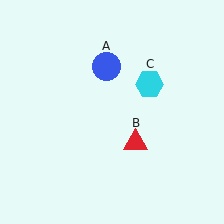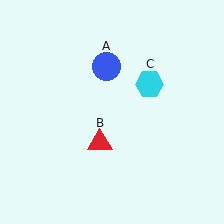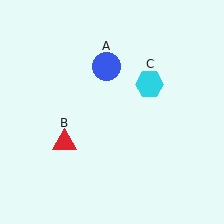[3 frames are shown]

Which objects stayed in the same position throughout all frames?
Blue circle (object A) and cyan hexagon (object C) remained stationary.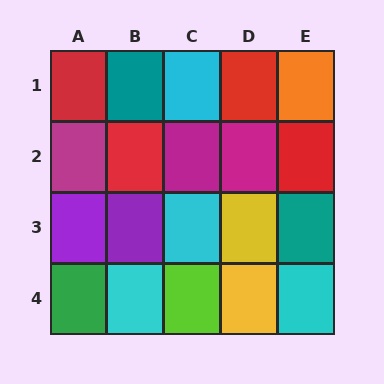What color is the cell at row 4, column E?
Cyan.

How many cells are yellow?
2 cells are yellow.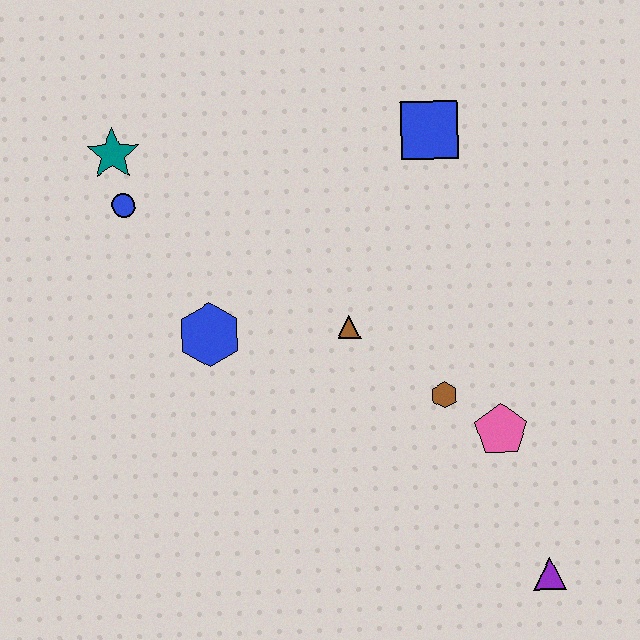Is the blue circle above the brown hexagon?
Yes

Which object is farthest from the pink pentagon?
The teal star is farthest from the pink pentagon.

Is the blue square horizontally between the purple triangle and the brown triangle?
Yes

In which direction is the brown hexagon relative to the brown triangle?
The brown hexagon is to the right of the brown triangle.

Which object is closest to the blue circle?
The teal star is closest to the blue circle.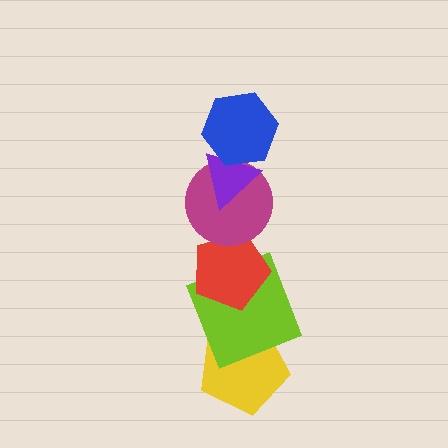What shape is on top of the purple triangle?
The blue hexagon is on top of the purple triangle.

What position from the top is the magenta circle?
The magenta circle is 3rd from the top.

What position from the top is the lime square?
The lime square is 5th from the top.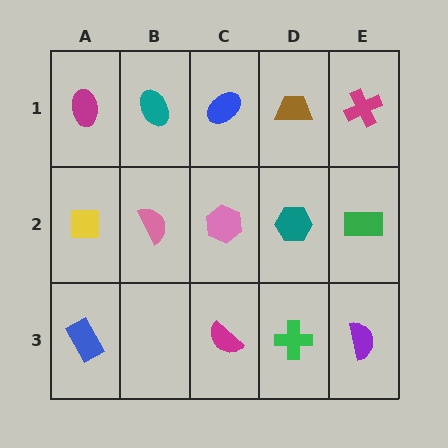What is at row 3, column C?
A magenta semicircle.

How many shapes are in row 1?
5 shapes.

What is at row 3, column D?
A green cross.